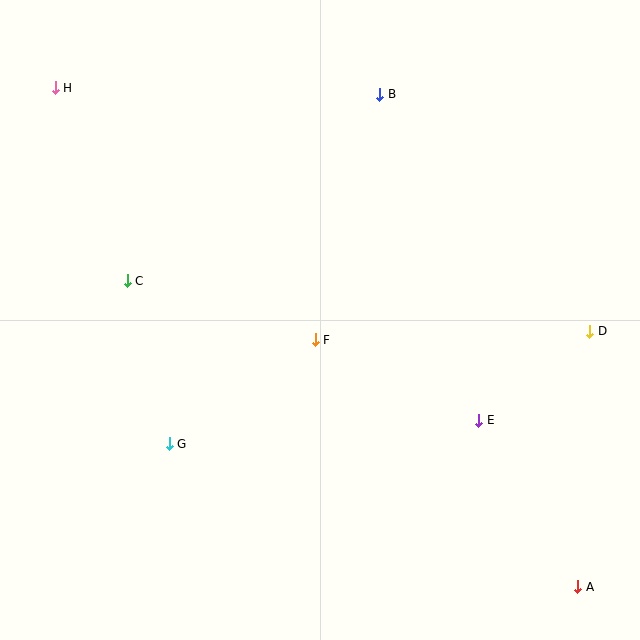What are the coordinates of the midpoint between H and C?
The midpoint between H and C is at (91, 184).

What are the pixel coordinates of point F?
Point F is at (315, 340).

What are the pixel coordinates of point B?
Point B is at (380, 94).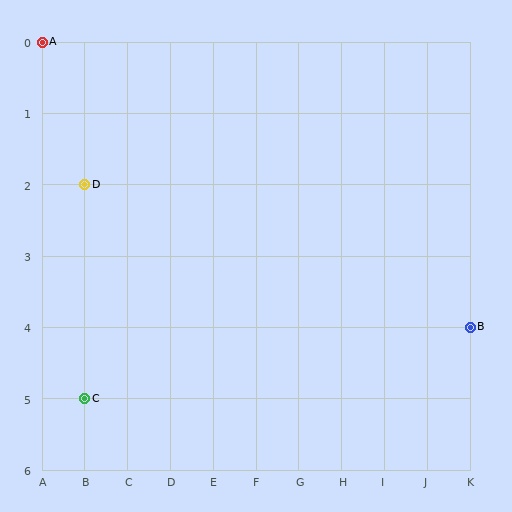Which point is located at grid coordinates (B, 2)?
Point D is at (B, 2).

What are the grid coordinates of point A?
Point A is at grid coordinates (A, 0).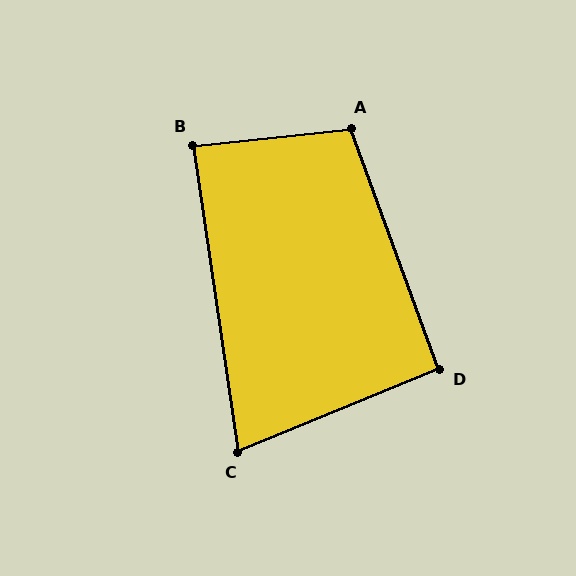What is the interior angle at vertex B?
Approximately 88 degrees (approximately right).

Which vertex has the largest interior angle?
A, at approximately 104 degrees.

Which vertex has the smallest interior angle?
C, at approximately 76 degrees.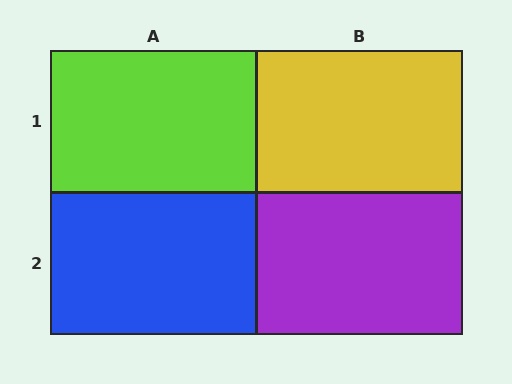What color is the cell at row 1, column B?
Yellow.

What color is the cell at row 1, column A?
Lime.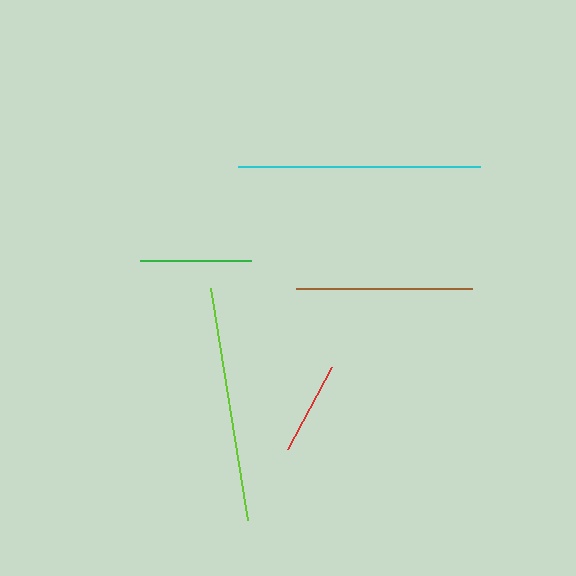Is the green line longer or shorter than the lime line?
The lime line is longer than the green line.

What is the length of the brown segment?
The brown segment is approximately 176 pixels long.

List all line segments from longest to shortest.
From longest to shortest: cyan, lime, brown, green, red.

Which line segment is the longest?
The cyan line is the longest at approximately 242 pixels.